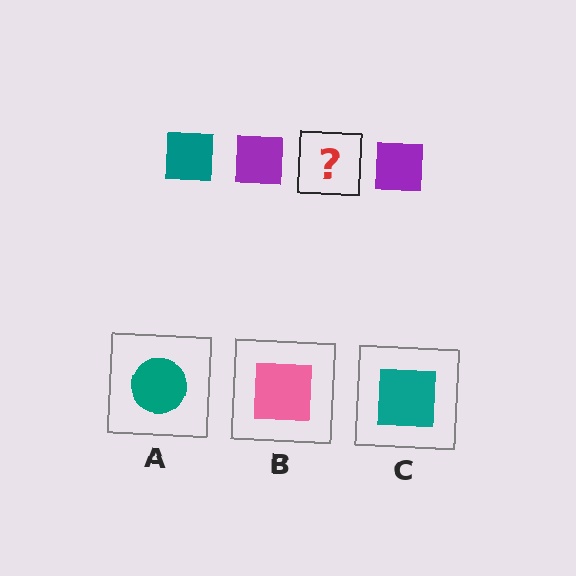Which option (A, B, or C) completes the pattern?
C.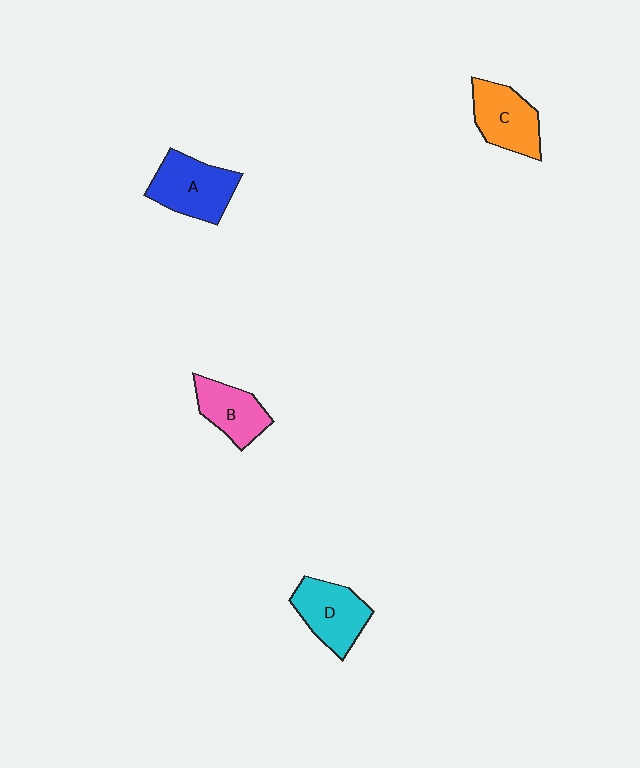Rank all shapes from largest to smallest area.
From largest to smallest: A (blue), D (cyan), C (orange), B (pink).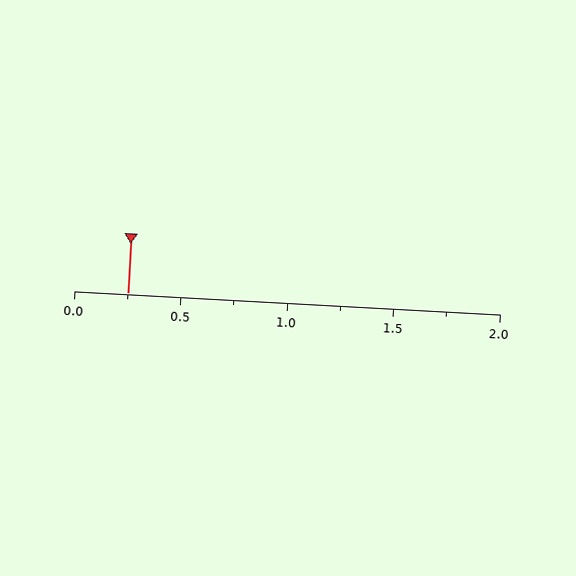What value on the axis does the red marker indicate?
The marker indicates approximately 0.25.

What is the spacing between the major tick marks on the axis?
The major ticks are spaced 0.5 apart.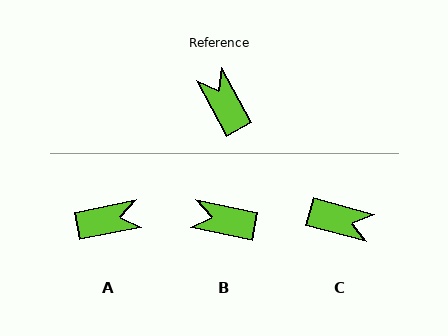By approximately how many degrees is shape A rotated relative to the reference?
Approximately 107 degrees clockwise.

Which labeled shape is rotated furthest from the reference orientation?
C, about 133 degrees away.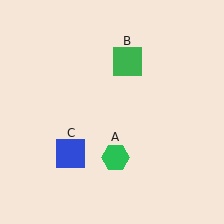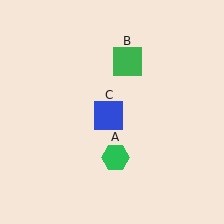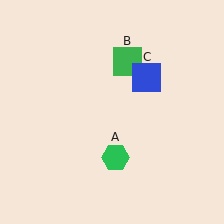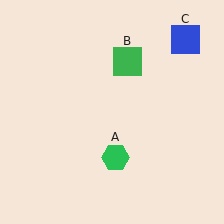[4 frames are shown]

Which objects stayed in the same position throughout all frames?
Green hexagon (object A) and green square (object B) remained stationary.